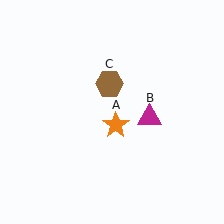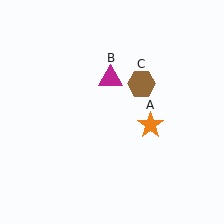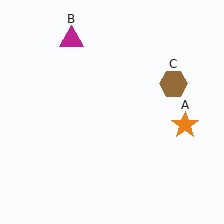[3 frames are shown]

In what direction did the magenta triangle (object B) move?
The magenta triangle (object B) moved up and to the left.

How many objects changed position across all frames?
3 objects changed position: orange star (object A), magenta triangle (object B), brown hexagon (object C).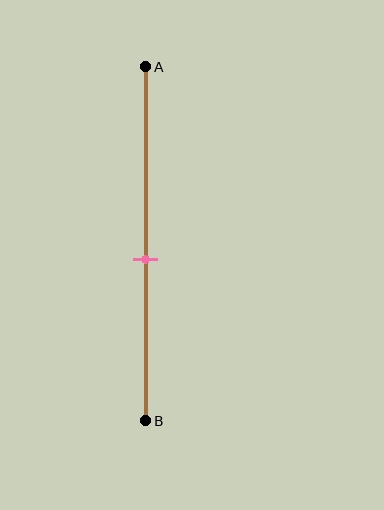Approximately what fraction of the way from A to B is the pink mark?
The pink mark is approximately 55% of the way from A to B.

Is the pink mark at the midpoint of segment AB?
No, the mark is at about 55% from A, not at the 50% midpoint.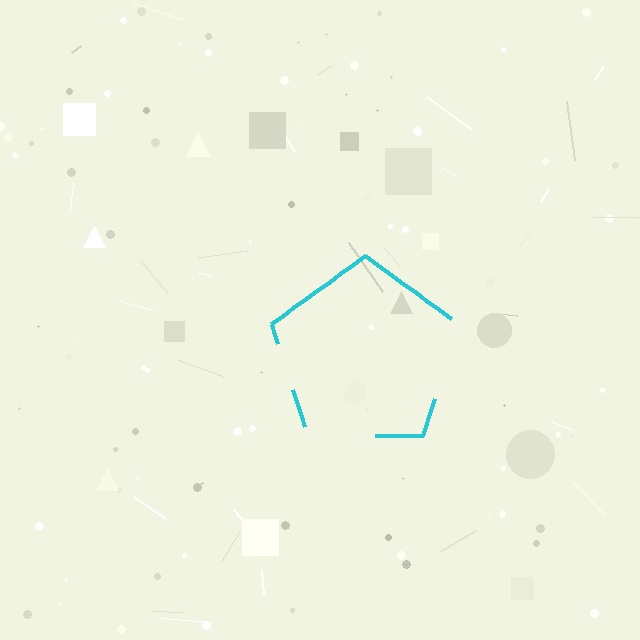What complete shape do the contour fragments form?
The contour fragments form a pentagon.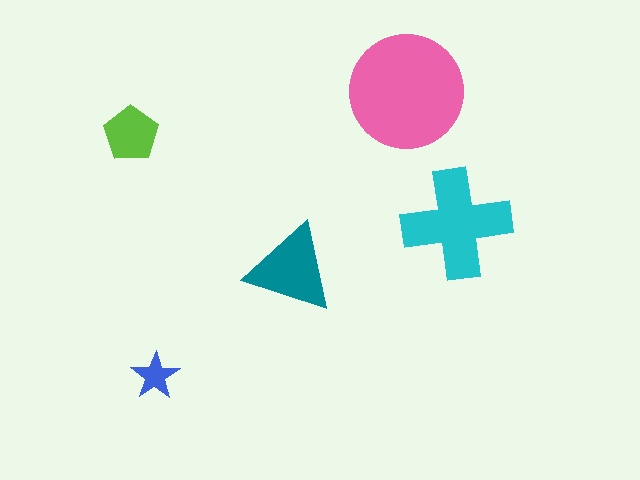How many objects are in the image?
There are 5 objects in the image.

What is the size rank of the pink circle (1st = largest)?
1st.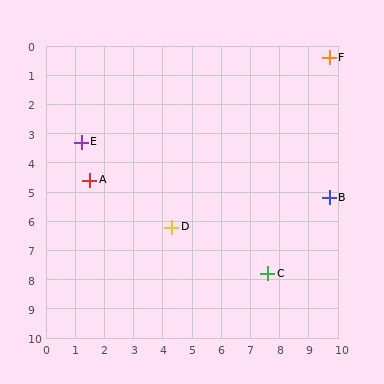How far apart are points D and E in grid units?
Points D and E are about 4.2 grid units apart.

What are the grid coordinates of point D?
Point D is at approximately (4.3, 6.2).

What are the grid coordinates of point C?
Point C is at approximately (7.6, 7.8).